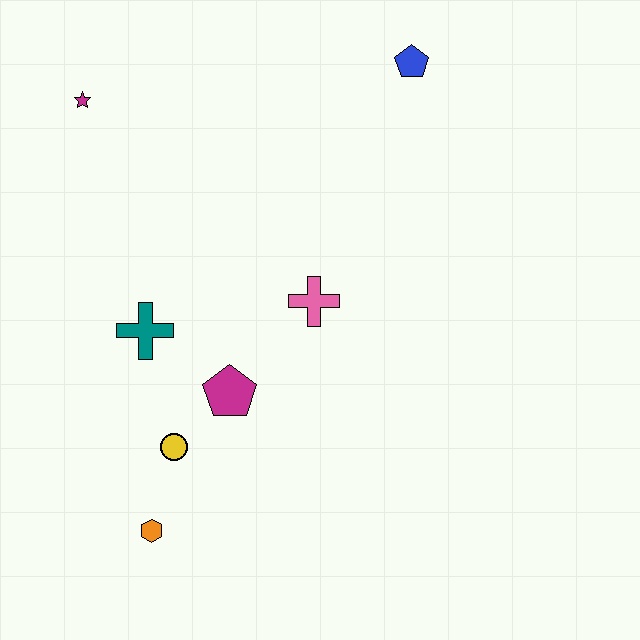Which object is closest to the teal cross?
The magenta pentagon is closest to the teal cross.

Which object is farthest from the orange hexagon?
The blue pentagon is farthest from the orange hexagon.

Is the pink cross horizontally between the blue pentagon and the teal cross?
Yes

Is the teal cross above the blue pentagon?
No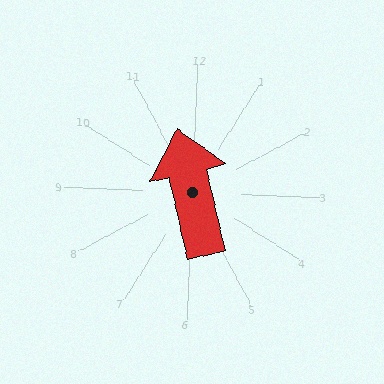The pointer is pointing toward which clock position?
Roughly 11 o'clock.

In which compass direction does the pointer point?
North.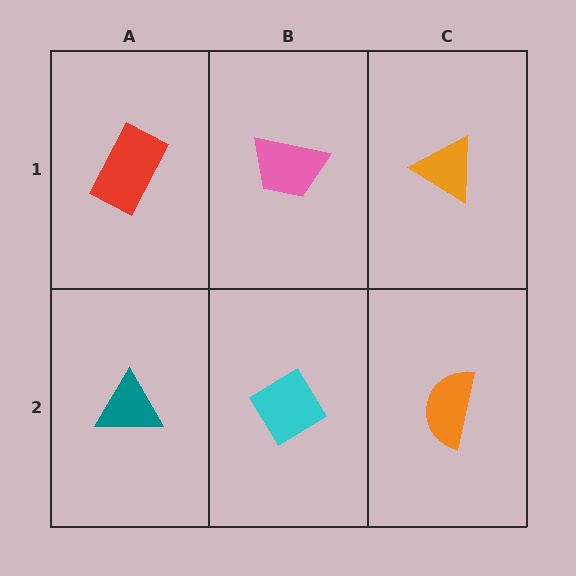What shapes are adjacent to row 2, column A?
A red rectangle (row 1, column A), a cyan diamond (row 2, column B).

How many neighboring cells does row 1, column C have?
2.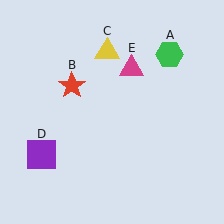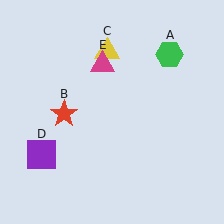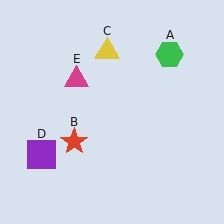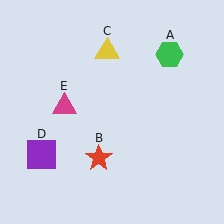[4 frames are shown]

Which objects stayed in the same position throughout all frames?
Green hexagon (object A) and yellow triangle (object C) and purple square (object D) remained stationary.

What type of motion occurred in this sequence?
The red star (object B), magenta triangle (object E) rotated counterclockwise around the center of the scene.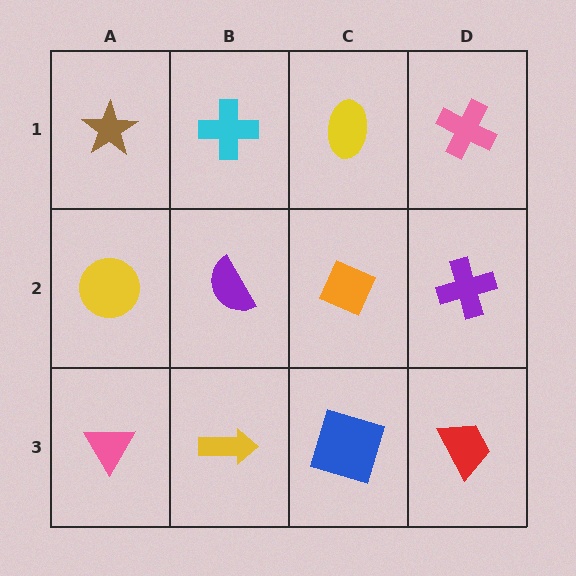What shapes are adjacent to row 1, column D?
A purple cross (row 2, column D), a yellow ellipse (row 1, column C).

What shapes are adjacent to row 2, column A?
A brown star (row 1, column A), a pink triangle (row 3, column A), a purple semicircle (row 2, column B).